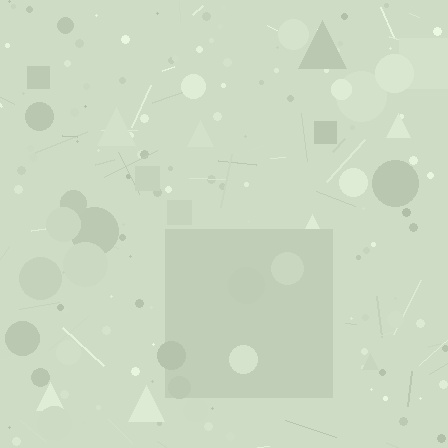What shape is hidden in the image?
A square is hidden in the image.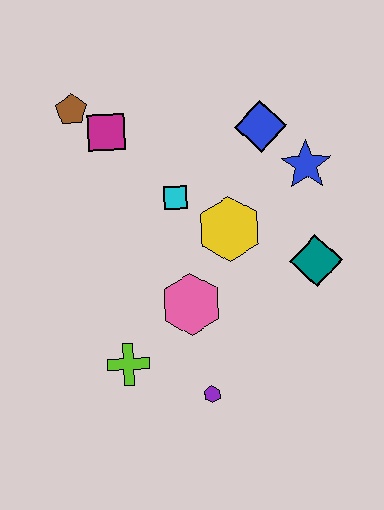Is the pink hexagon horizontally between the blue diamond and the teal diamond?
No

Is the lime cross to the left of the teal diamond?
Yes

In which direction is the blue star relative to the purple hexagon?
The blue star is above the purple hexagon.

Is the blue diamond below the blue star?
No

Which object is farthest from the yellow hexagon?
The brown pentagon is farthest from the yellow hexagon.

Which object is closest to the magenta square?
The brown pentagon is closest to the magenta square.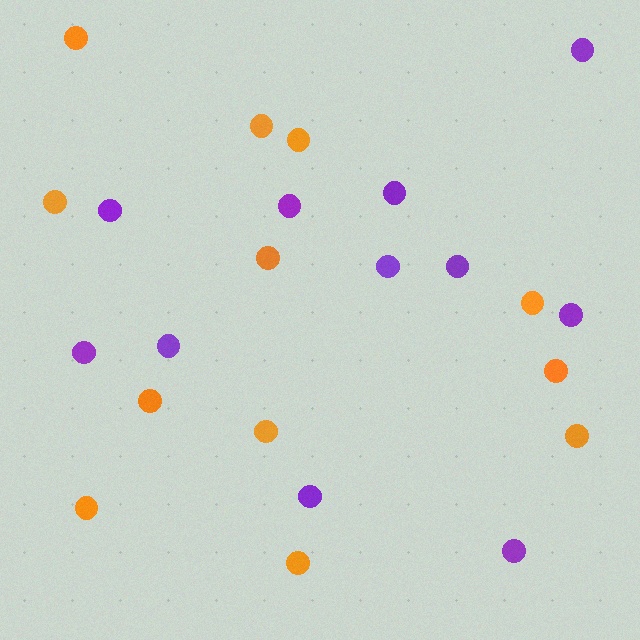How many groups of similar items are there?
There are 2 groups: one group of orange circles (12) and one group of purple circles (11).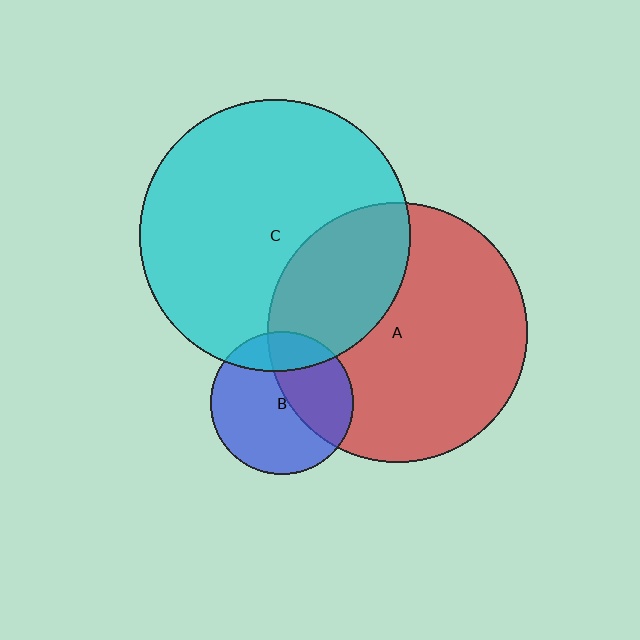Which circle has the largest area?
Circle C (cyan).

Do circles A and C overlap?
Yes.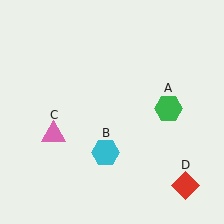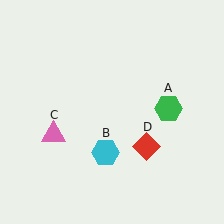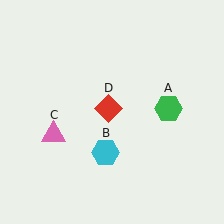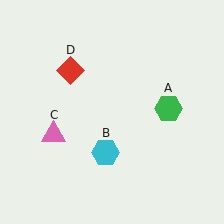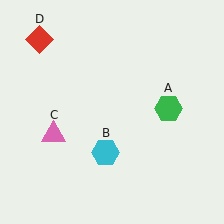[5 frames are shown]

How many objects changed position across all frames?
1 object changed position: red diamond (object D).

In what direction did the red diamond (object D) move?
The red diamond (object D) moved up and to the left.